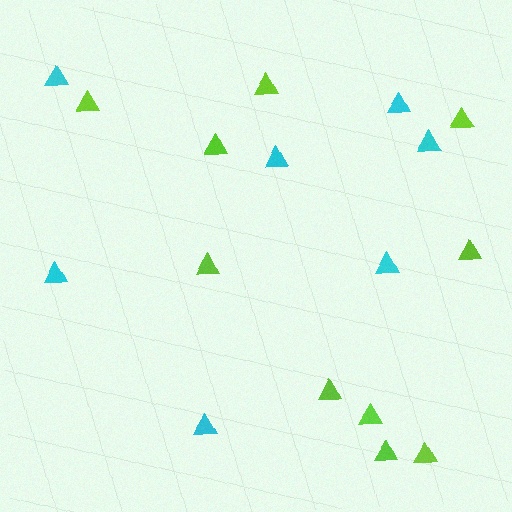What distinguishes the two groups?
There are 2 groups: one group of cyan triangles (7) and one group of lime triangles (10).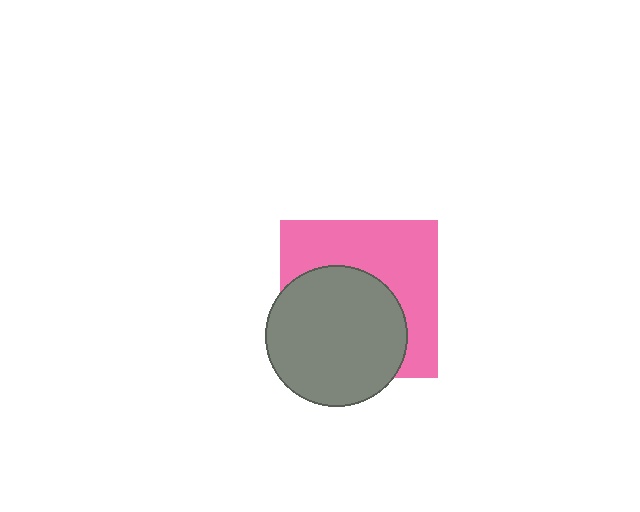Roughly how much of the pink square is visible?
About half of it is visible (roughly 49%).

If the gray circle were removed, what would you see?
You would see the complete pink square.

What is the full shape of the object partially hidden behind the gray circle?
The partially hidden object is a pink square.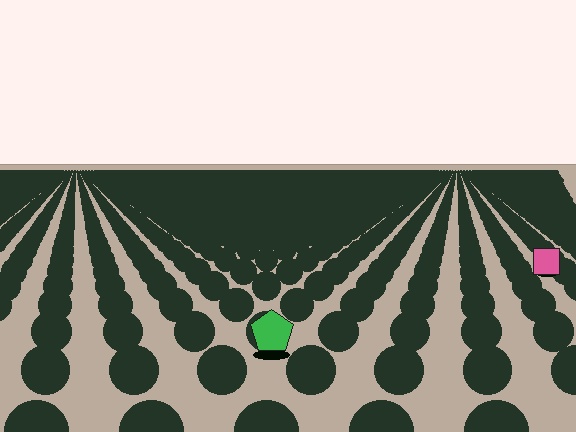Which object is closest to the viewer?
The green pentagon is closest. The texture marks near it are larger and more spread out.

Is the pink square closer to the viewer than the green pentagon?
No. The green pentagon is closer — you can tell from the texture gradient: the ground texture is coarser near it.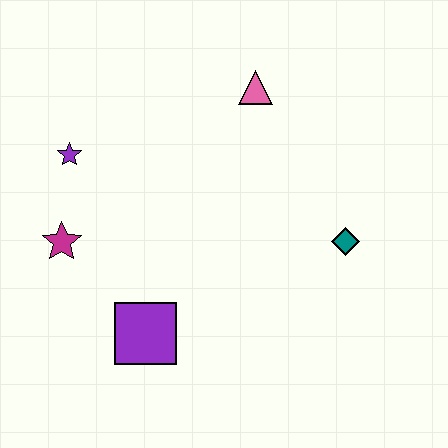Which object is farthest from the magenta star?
The teal diamond is farthest from the magenta star.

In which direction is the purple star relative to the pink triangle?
The purple star is to the left of the pink triangle.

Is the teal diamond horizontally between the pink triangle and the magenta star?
No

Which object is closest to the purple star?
The magenta star is closest to the purple star.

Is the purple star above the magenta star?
Yes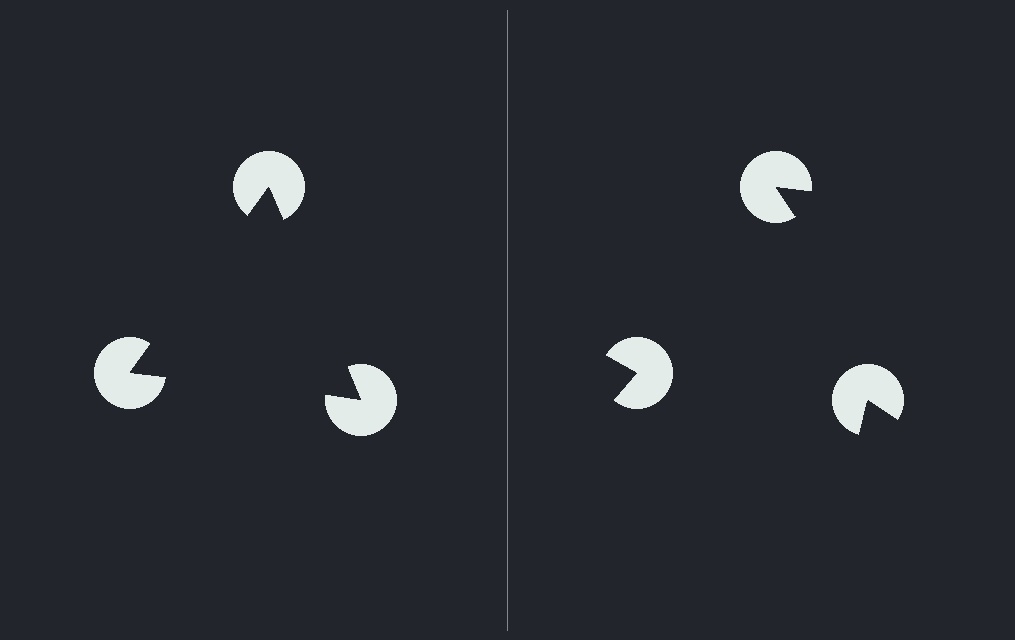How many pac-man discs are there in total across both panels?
6 — 3 on each side.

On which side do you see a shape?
An illusory triangle appears on the left side. On the right side the wedge cuts are rotated, so no coherent shape forms.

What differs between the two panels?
The pac-man discs are positioned identically on both sides; only the wedge orientations differ. On the left they align to a triangle; on the right they are misaligned.